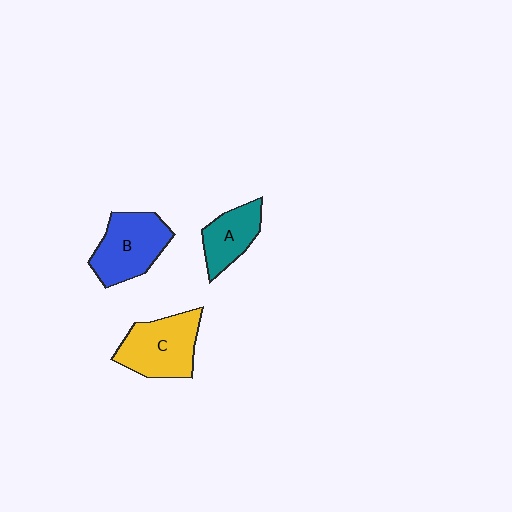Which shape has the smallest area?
Shape A (teal).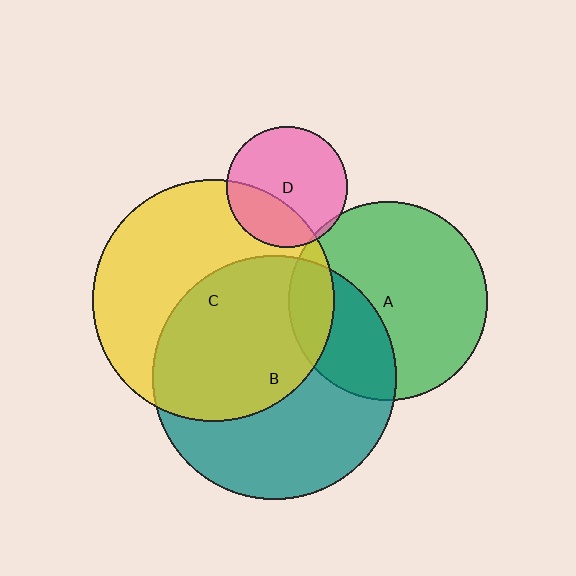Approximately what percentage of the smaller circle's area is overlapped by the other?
Approximately 50%.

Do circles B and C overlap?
Yes.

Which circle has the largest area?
Circle B (teal).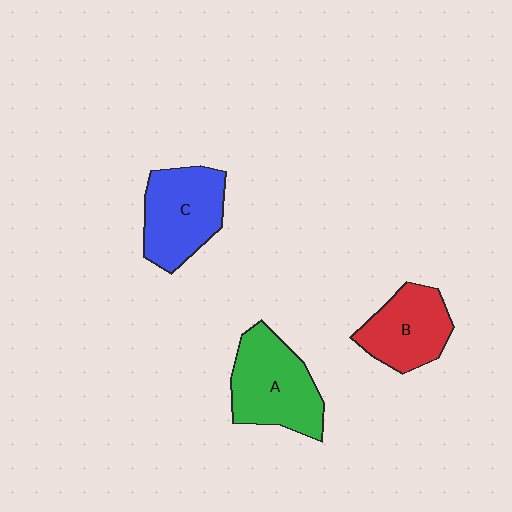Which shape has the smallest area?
Shape B (red).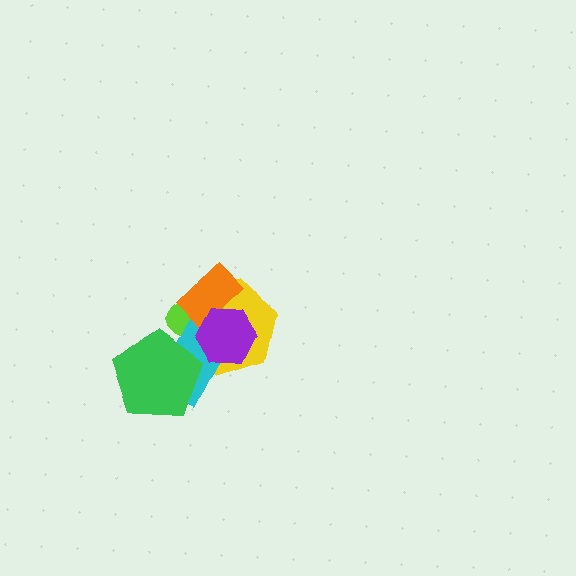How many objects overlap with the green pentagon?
3 objects overlap with the green pentagon.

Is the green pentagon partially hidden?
No, no other shape covers it.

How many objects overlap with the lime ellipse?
5 objects overlap with the lime ellipse.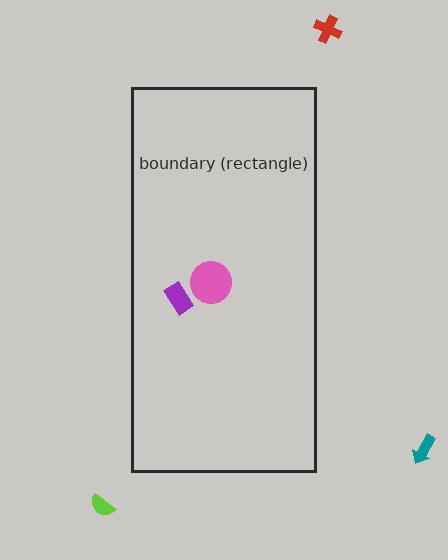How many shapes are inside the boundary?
2 inside, 3 outside.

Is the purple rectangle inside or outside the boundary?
Inside.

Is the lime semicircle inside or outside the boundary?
Outside.